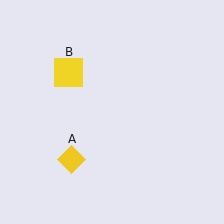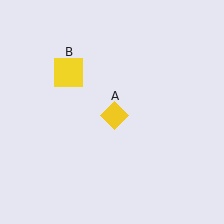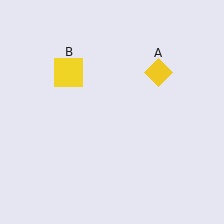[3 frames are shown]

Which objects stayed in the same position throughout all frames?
Yellow square (object B) remained stationary.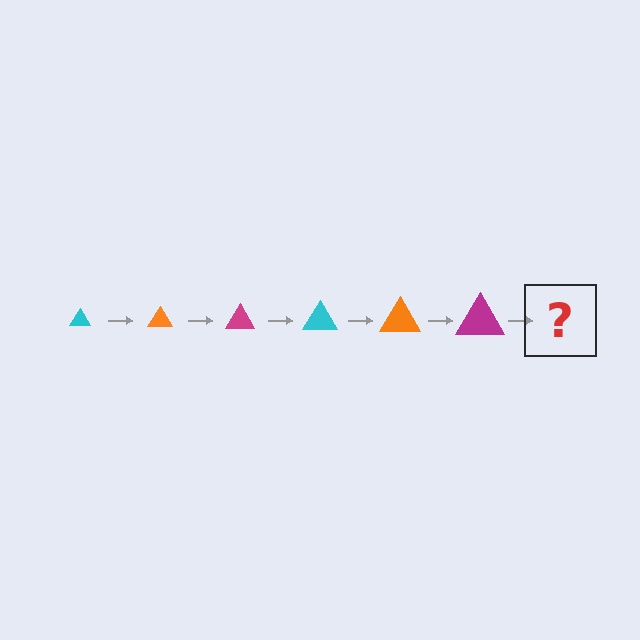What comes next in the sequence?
The next element should be a cyan triangle, larger than the previous one.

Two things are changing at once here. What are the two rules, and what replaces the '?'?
The two rules are that the triangle grows larger each step and the color cycles through cyan, orange, and magenta. The '?' should be a cyan triangle, larger than the previous one.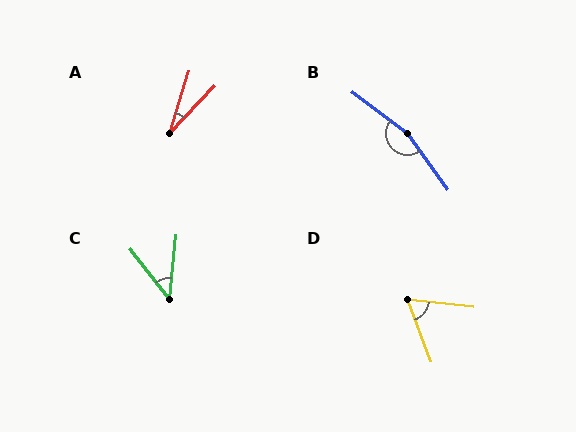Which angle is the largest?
B, at approximately 163 degrees.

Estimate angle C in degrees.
Approximately 44 degrees.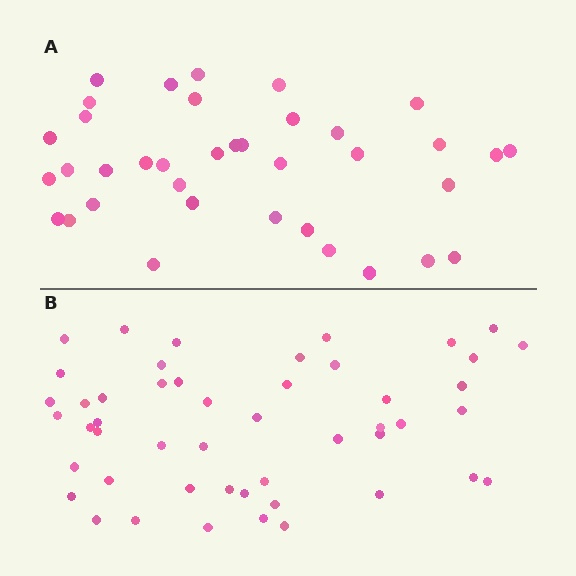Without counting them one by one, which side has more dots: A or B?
Region B (the bottom region) has more dots.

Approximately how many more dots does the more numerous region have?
Region B has roughly 12 or so more dots than region A.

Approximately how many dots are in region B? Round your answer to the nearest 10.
About 50 dots. (The exact count is 49, which rounds to 50.)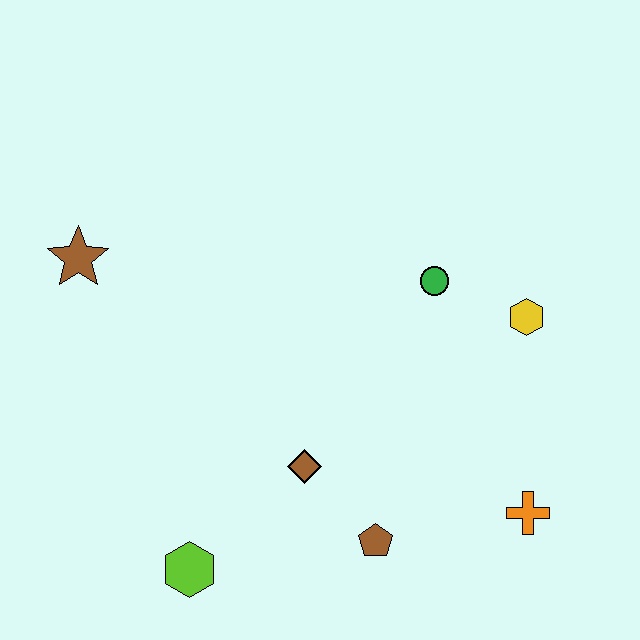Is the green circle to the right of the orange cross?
No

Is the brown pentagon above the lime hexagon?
Yes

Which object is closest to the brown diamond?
The brown pentagon is closest to the brown diamond.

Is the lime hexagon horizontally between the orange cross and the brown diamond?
No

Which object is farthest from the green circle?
The lime hexagon is farthest from the green circle.